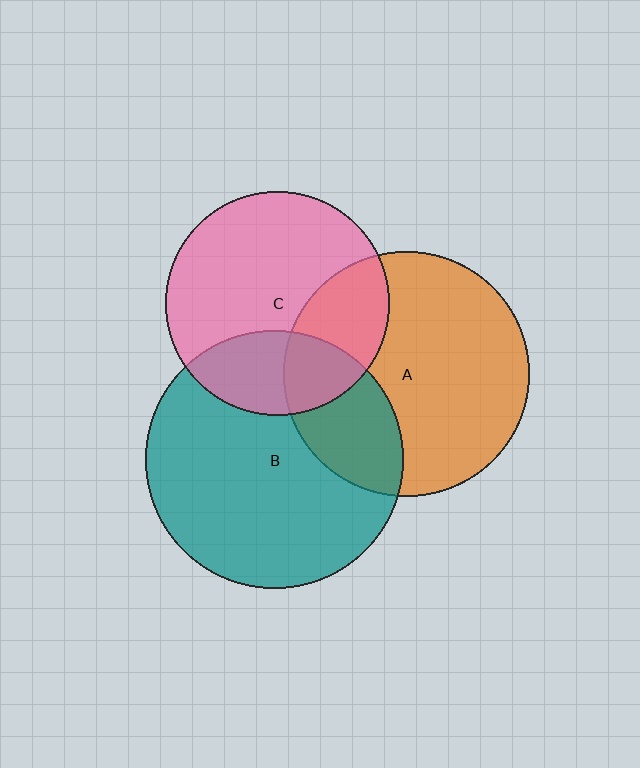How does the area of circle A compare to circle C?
Approximately 1.2 times.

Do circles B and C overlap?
Yes.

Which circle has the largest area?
Circle B (teal).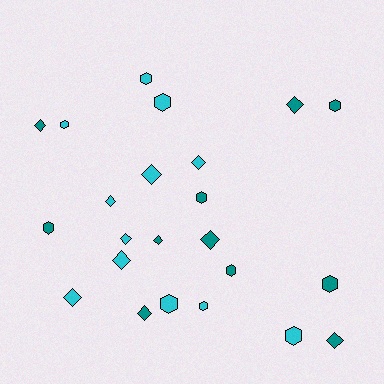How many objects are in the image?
There are 23 objects.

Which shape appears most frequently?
Diamond, with 12 objects.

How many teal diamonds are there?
There are 6 teal diamonds.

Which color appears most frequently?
Cyan, with 12 objects.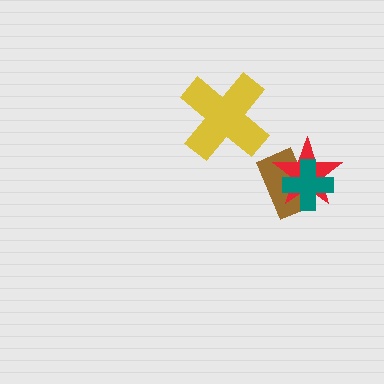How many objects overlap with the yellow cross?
0 objects overlap with the yellow cross.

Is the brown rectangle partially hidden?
Yes, it is partially covered by another shape.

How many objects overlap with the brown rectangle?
2 objects overlap with the brown rectangle.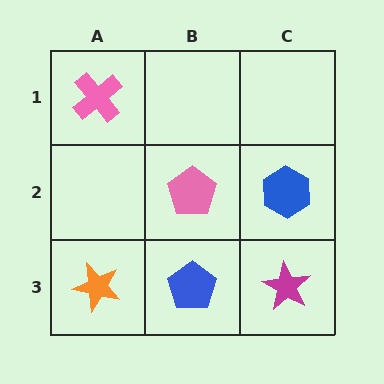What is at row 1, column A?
A pink cross.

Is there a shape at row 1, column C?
No, that cell is empty.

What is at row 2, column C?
A blue hexagon.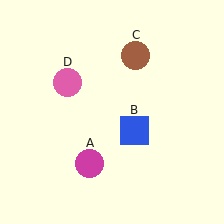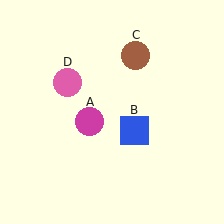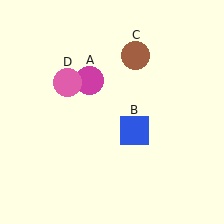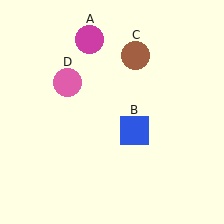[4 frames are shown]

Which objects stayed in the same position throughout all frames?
Blue square (object B) and brown circle (object C) and pink circle (object D) remained stationary.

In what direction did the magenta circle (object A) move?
The magenta circle (object A) moved up.